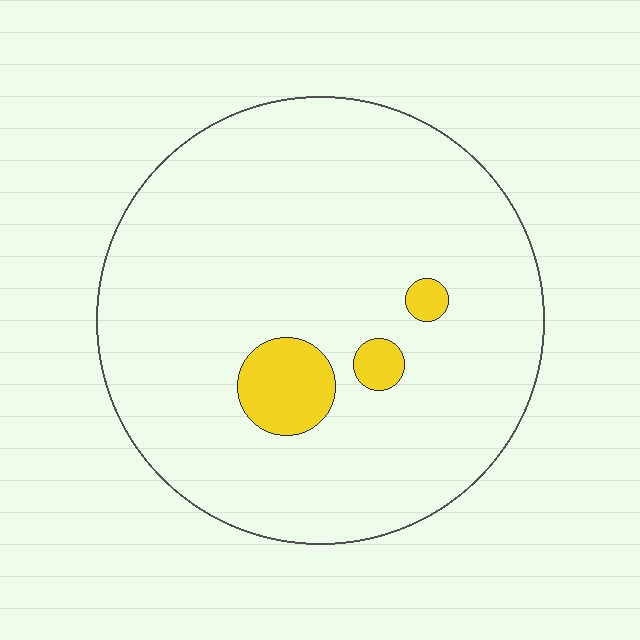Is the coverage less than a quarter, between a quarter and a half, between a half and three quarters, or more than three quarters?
Less than a quarter.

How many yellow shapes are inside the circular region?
3.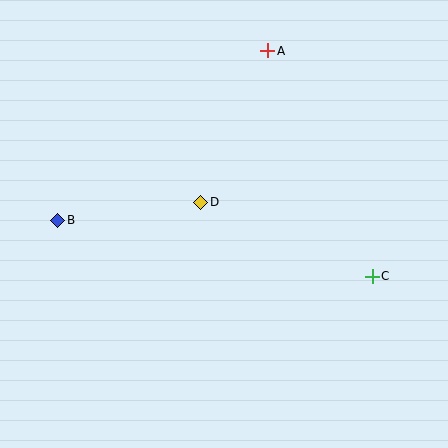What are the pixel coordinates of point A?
Point A is at (268, 51).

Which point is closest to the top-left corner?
Point B is closest to the top-left corner.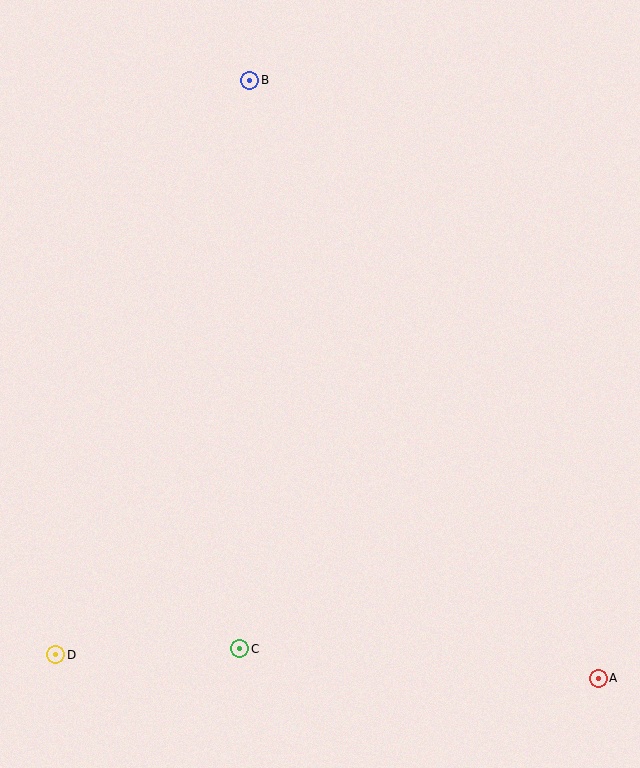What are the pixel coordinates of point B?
Point B is at (250, 80).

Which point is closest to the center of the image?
Point C at (240, 649) is closest to the center.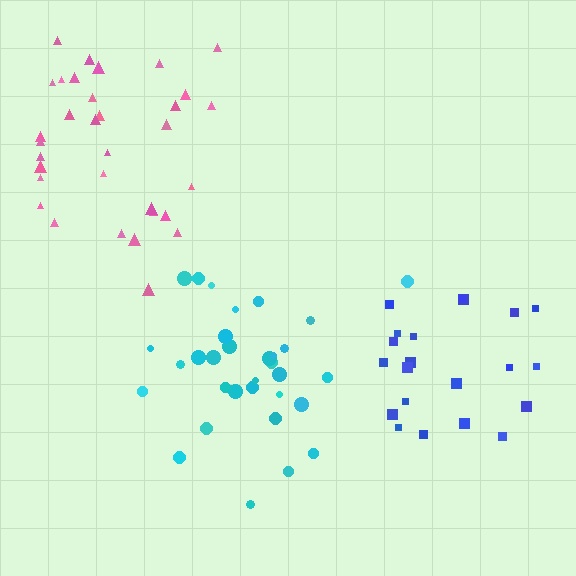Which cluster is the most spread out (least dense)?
Pink.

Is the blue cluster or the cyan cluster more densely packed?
Cyan.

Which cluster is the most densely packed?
Cyan.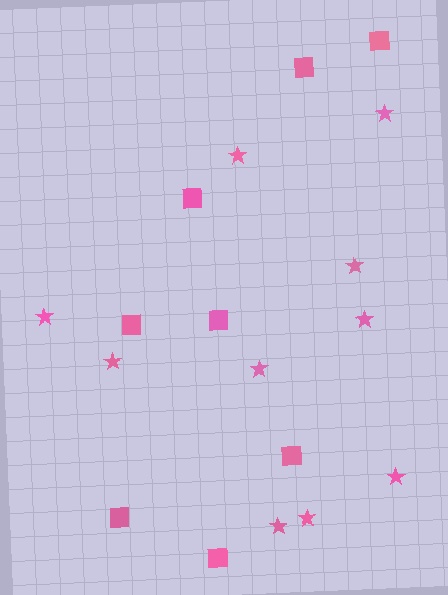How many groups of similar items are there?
There are 2 groups: one group of stars (10) and one group of squares (8).